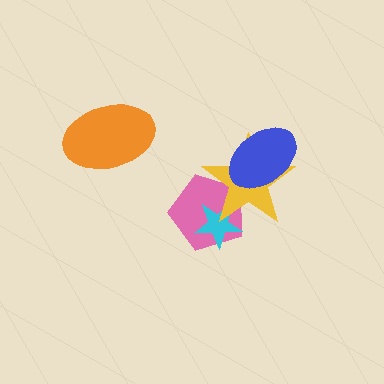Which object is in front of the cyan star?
The yellow star is in front of the cyan star.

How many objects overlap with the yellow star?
3 objects overlap with the yellow star.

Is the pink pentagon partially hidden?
Yes, it is partially covered by another shape.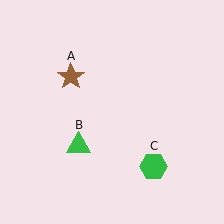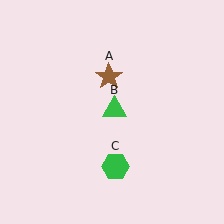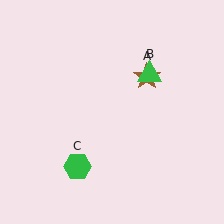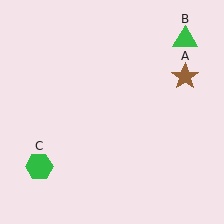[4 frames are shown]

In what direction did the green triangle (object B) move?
The green triangle (object B) moved up and to the right.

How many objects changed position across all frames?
3 objects changed position: brown star (object A), green triangle (object B), green hexagon (object C).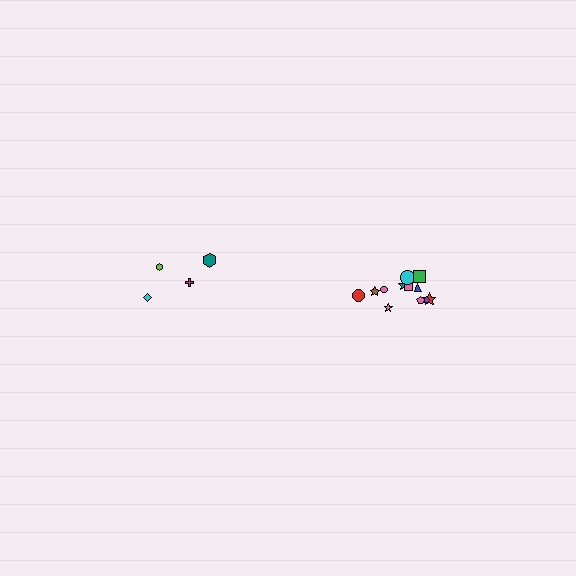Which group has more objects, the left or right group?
The right group.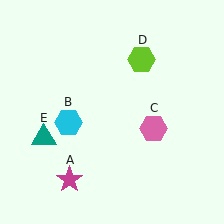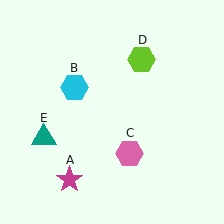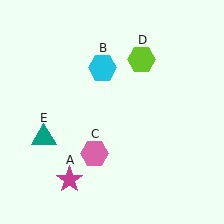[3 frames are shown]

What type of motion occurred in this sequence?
The cyan hexagon (object B), pink hexagon (object C) rotated clockwise around the center of the scene.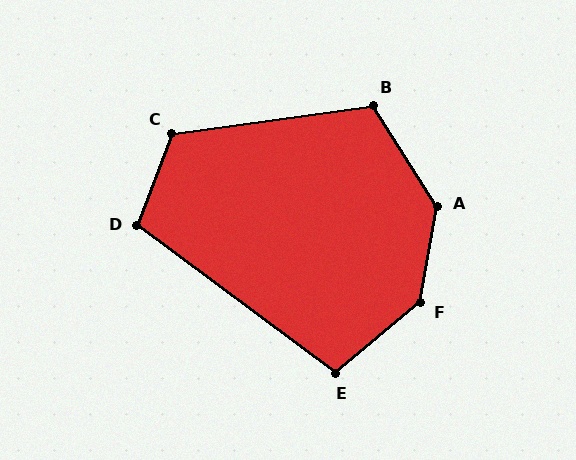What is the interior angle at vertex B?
Approximately 114 degrees (obtuse).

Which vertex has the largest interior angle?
F, at approximately 140 degrees.